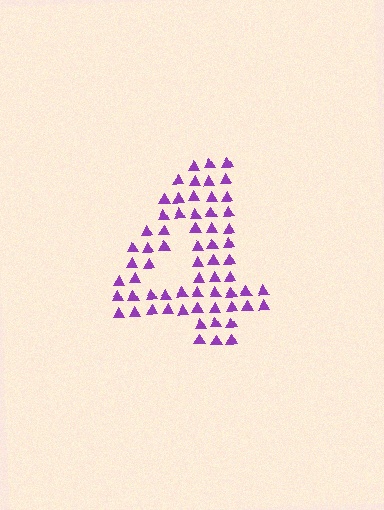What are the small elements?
The small elements are triangles.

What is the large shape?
The large shape is the digit 4.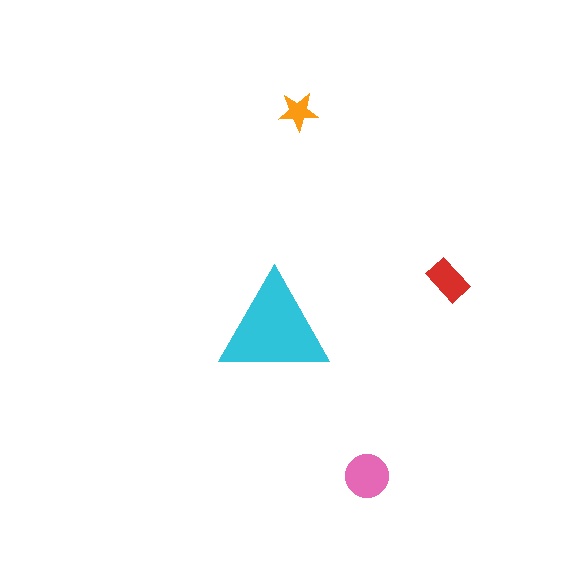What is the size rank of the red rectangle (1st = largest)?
3rd.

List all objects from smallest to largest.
The orange star, the red rectangle, the pink circle, the cyan triangle.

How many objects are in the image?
There are 4 objects in the image.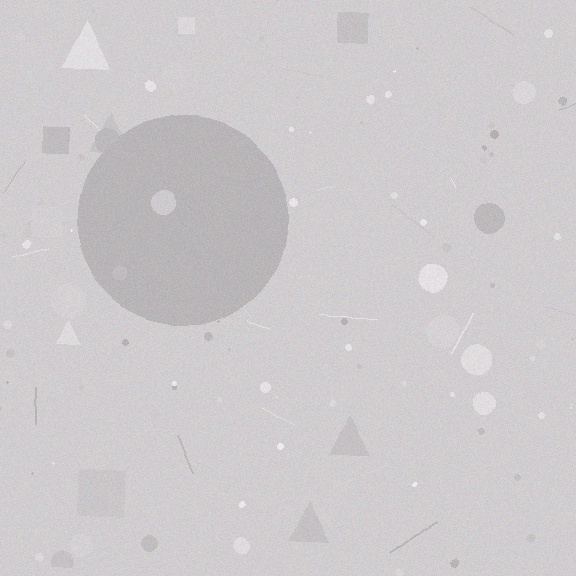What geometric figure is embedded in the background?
A circle is embedded in the background.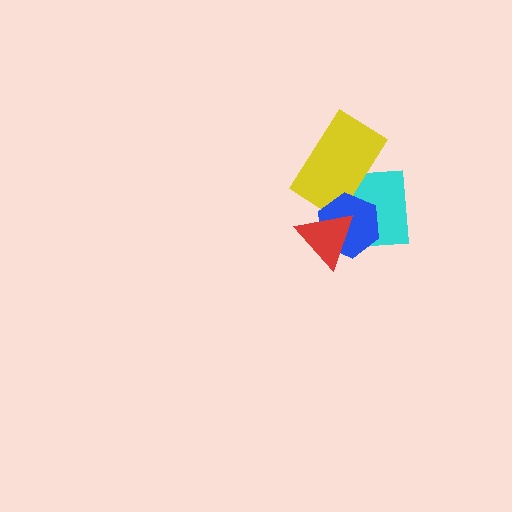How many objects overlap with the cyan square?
3 objects overlap with the cyan square.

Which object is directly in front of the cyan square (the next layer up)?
The yellow rectangle is directly in front of the cyan square.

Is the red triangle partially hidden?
No, no other shape covers it.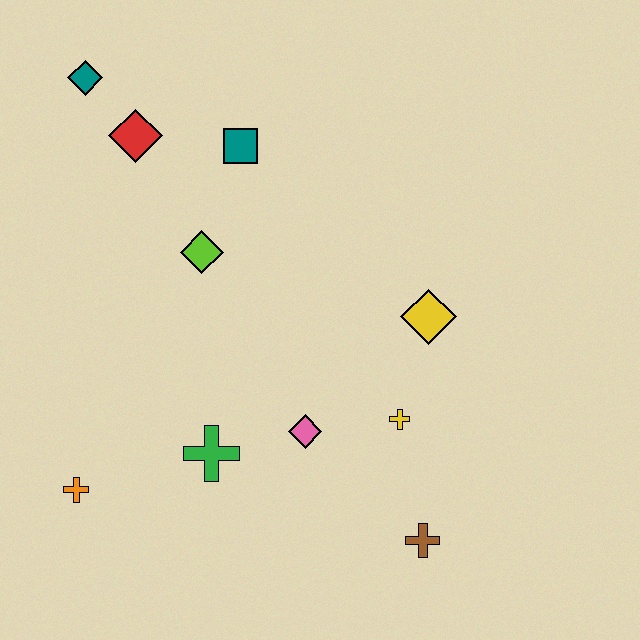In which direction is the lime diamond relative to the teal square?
The lime diamond is below the teal square.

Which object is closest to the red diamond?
The teal diamond is closest to the red diamond.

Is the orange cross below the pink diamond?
Yes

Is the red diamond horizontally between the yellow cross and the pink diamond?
No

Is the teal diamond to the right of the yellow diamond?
No